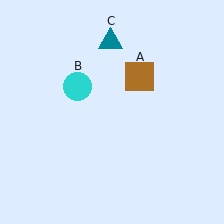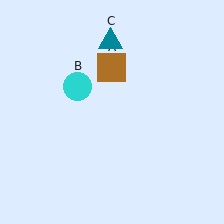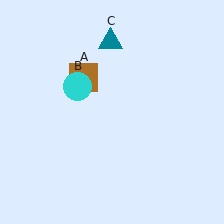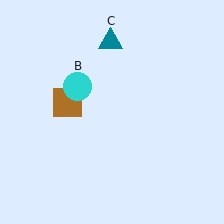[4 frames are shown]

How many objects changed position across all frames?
1 object changed position: brown square (object A).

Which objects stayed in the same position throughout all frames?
Cyan circle (object B) and teal triangle (object C) remained stationary.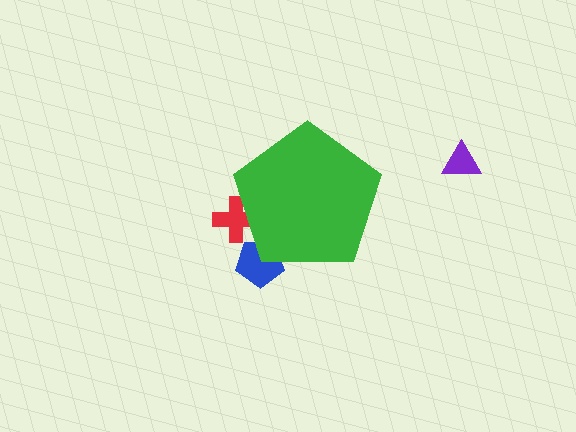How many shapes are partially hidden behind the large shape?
2 shapes are partially hidden.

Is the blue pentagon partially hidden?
Yes, the blue pentagon is partially hidden behind the green pentagon.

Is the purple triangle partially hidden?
No, the purple triangle is fully visible.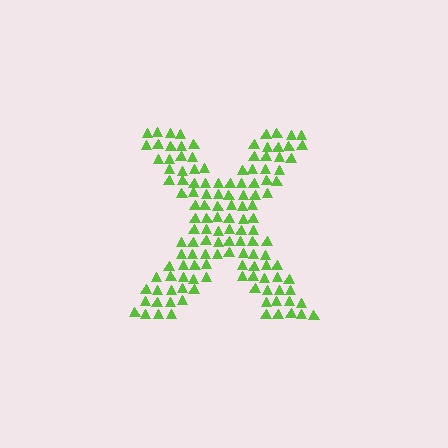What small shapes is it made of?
It is made of small triangles.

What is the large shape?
The large shape is the letter X.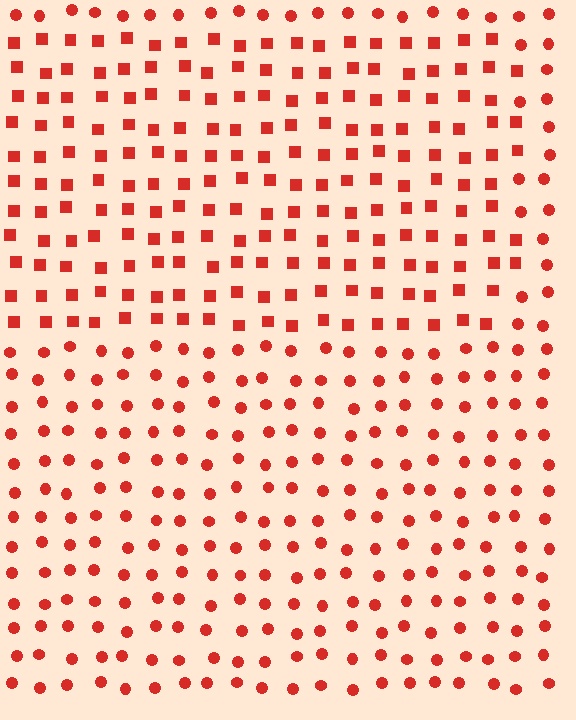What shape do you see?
I see a rectangle.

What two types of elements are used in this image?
The image uses squares inside the rectangle region and circles outside it.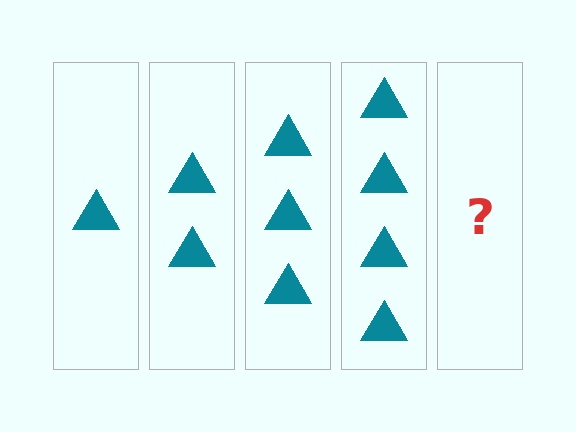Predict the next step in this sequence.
The next step is 5 triangles.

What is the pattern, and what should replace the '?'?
The pattern is that each step adds one more triangle. The '?' should be 5 triangles.